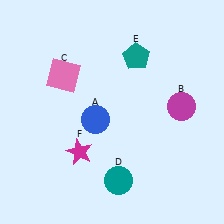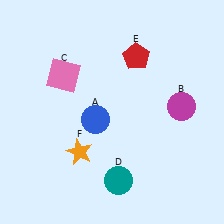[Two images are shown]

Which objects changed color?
E changed from teal to red. F changed from magenta to orange.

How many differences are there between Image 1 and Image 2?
There are 2 differences between the two images.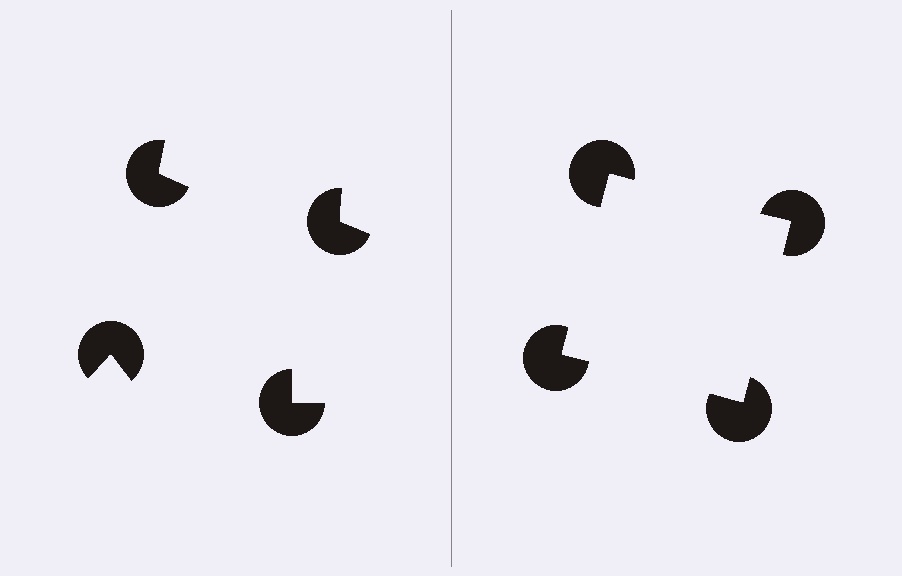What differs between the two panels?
The pac-man discs are positioned identically on both sides; only the wedge orientations differ. On the right they align to a square; on the left they are misaligned.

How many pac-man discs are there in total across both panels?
8 — 4 on each side.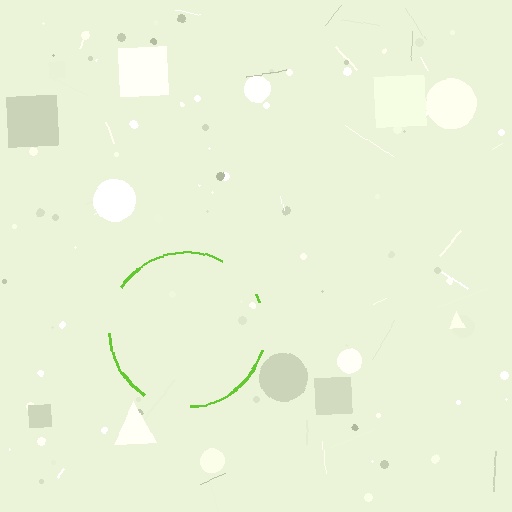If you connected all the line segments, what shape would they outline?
They would outline a circle.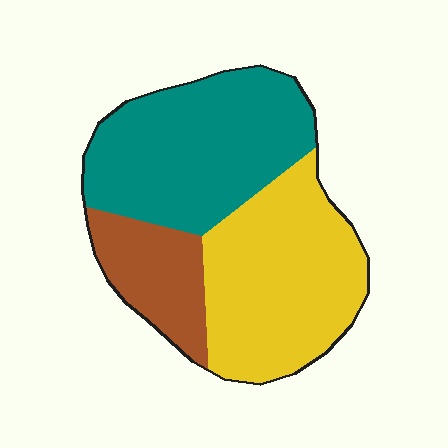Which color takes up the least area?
Brown, at roughly 15%.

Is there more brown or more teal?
Teal.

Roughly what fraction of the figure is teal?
Teal covers 42% of the figure.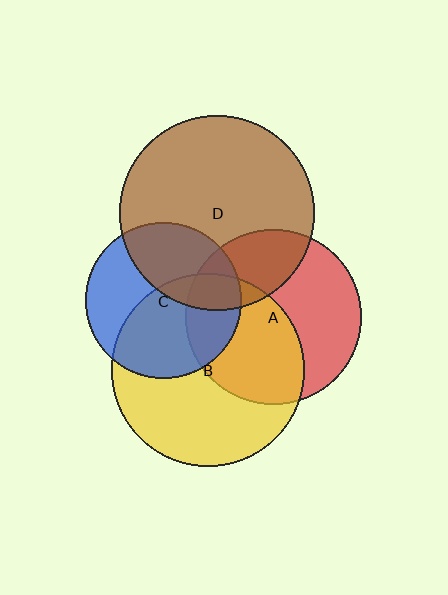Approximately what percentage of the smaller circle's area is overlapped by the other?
Approximately 25%.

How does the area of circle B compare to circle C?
Approximately 1.5 times.